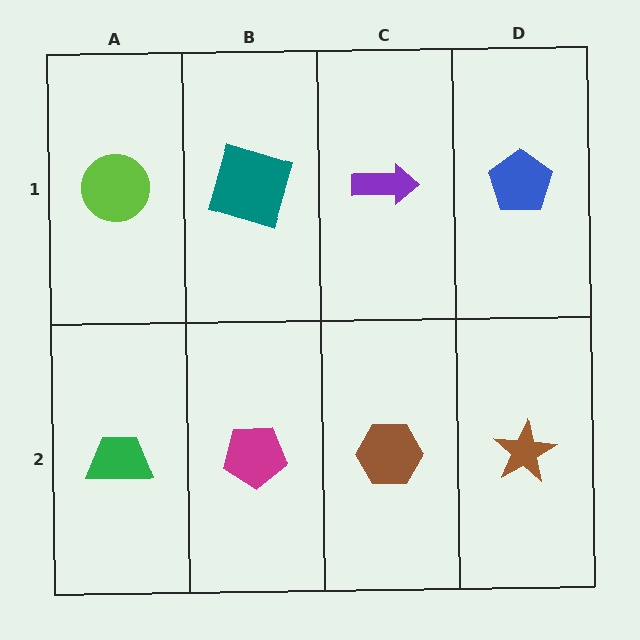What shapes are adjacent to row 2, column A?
A lime circle (row 1, column A), a magenta pentagon (row 2, column B).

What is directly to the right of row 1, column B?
A purple arrow.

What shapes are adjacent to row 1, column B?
A magenta pentagon (row 2, column B), a lime circle (row 1, column A), a purple arrow (row 1, column C).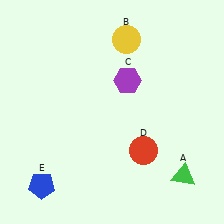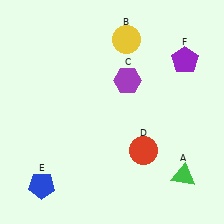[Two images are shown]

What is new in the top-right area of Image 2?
A purple pentagon (F) was added in the top-right area of Image 2.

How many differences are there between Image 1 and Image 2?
There is 1 difference between the two images.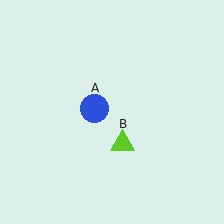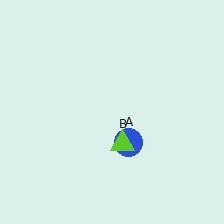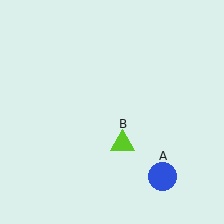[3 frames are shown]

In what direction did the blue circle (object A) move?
The blue circle (object A) moved down and to the right.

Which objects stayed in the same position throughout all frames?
Lime triangle (object B) remained stationary.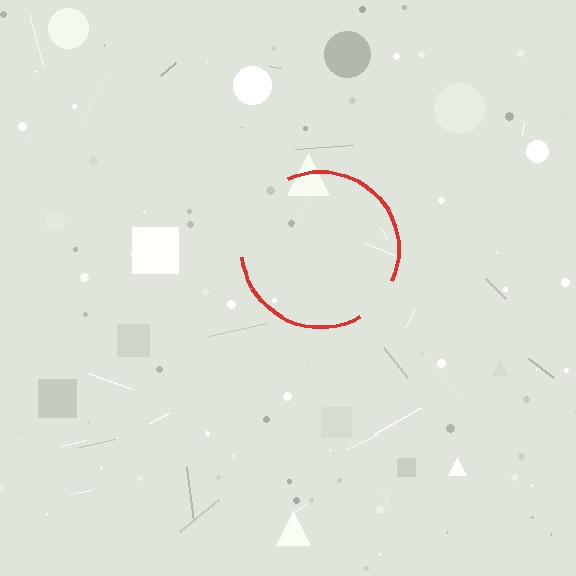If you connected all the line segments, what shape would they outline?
They would outline a circle.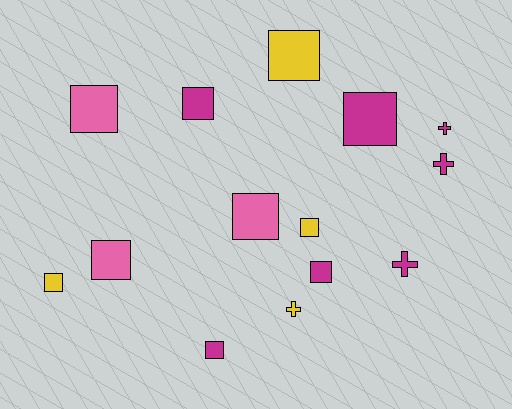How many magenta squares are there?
There are 4 magenta squares.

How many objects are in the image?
There are 14 objects.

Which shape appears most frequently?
Square, with 10 objects.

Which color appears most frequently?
Magenta, with 7 objects.